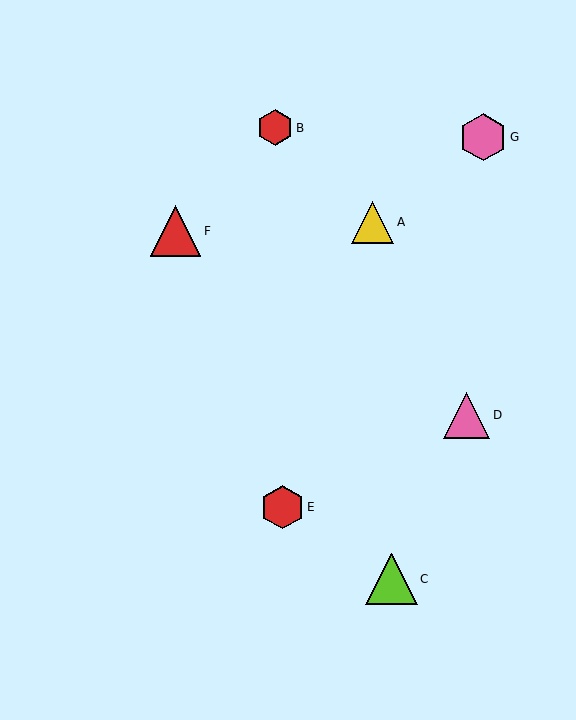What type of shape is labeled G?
Shape G is a pink hexagon.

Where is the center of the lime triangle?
The center of the lime triangle is at (392, 579).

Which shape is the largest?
The lime triangle (labeled C) is the largest.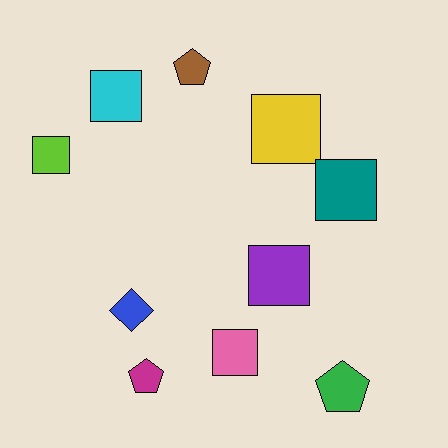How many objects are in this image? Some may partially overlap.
There are 10 objects.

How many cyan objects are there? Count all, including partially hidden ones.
There is 1 cyan object.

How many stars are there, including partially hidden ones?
There are no stars.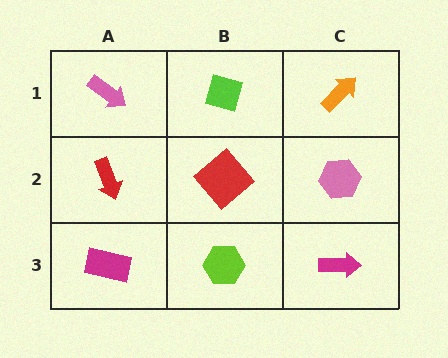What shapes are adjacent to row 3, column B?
A red diamond (row 2, column B), a magenta rectangle (row 3, column A), a magenta arrow (row 3, column C).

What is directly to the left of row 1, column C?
A lime diamond.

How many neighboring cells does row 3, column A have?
2.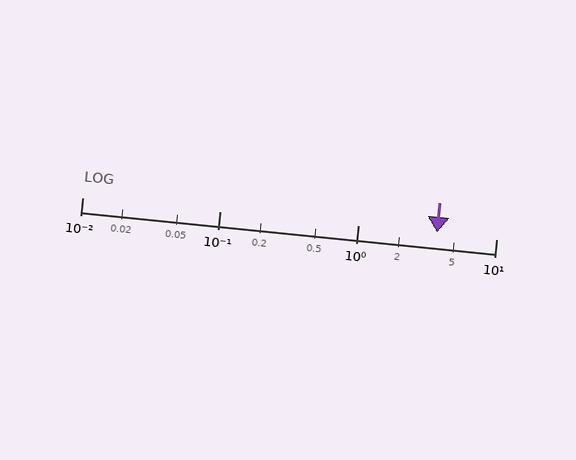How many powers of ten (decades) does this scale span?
The scale spans 3 decades, from 0.01 to 10.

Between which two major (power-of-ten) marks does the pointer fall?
The pointer is between 1 and 10.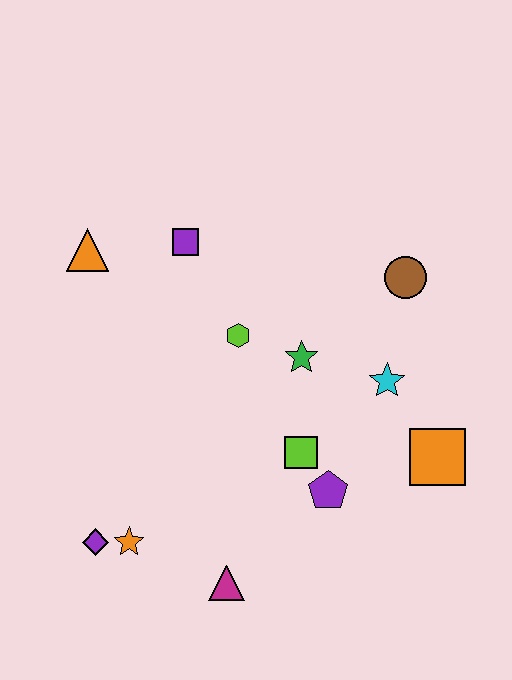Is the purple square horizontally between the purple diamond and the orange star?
No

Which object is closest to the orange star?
The purple diamond is closest to the orange star.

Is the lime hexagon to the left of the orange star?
No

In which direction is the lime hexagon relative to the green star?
The lime hexagon is to the left of the green star.